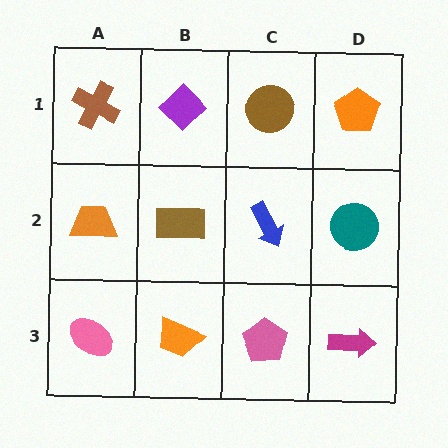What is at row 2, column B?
A brown rectangle.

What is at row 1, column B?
A purple diamond.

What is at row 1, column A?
A brown cross.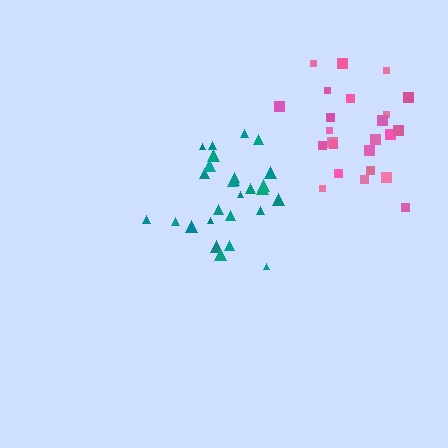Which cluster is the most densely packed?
Teal.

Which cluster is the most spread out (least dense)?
Pink.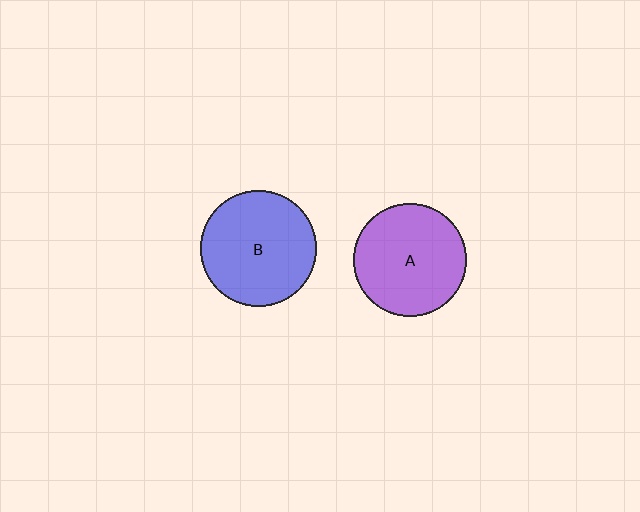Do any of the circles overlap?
No, none of the circles overlap.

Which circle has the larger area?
Circle B (blue).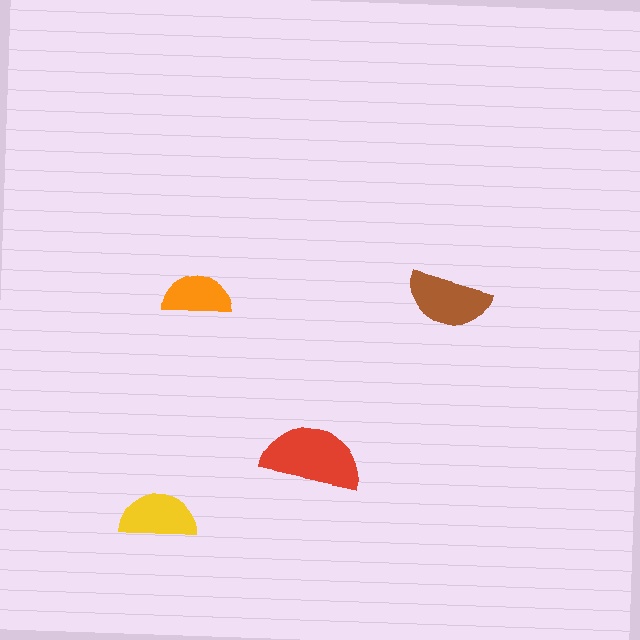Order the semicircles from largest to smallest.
the red one, the brown one, the yellow one, the orange one.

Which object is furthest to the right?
The brown semicircle is rightmost.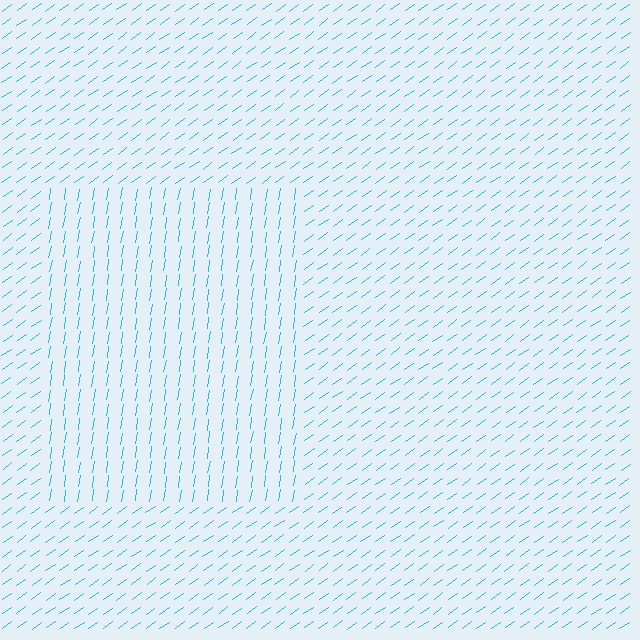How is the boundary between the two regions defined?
The boundary is defined purely by a change in line orientation (approximately 45 degrees difference). All lines are the same color and thickness.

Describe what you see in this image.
The image is filled with small cyan line segments. A rectangle region in the image has lines oriented differently from the surrounding lines, creating a visible texture boundary.